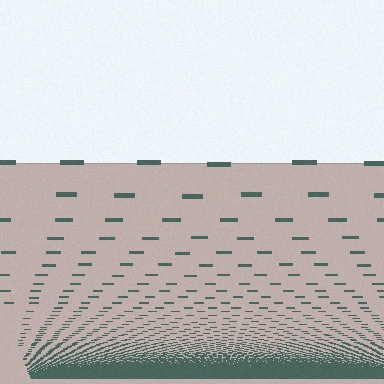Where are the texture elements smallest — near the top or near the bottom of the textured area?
Near the bottom.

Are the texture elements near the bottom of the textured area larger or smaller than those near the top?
Smaller. The gradient is inverted — elements near the bottom are smaller and denser.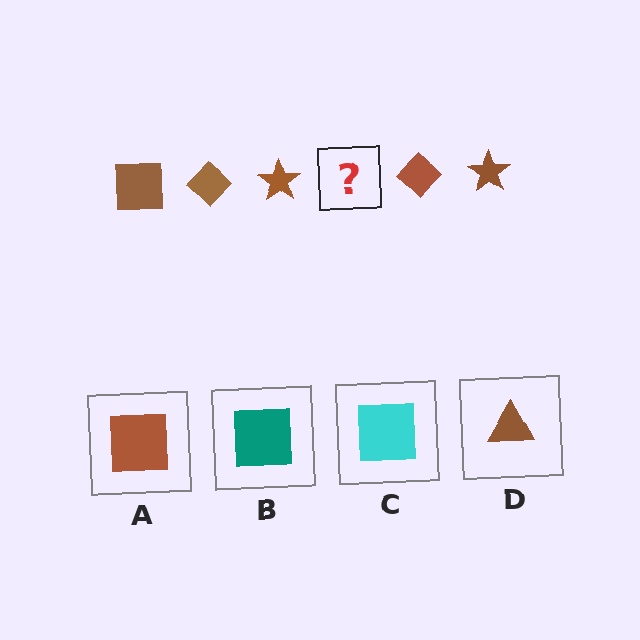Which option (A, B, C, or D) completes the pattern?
A.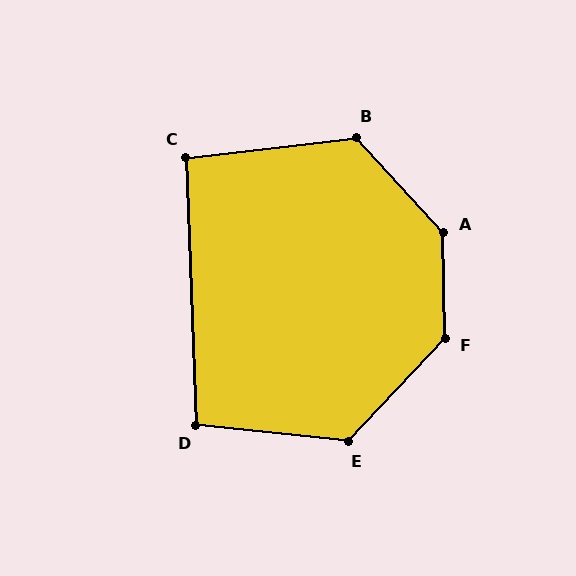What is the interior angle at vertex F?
Approximately 136 degrees (obtuse).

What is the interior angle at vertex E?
Approximately 127 degrees (obtuse).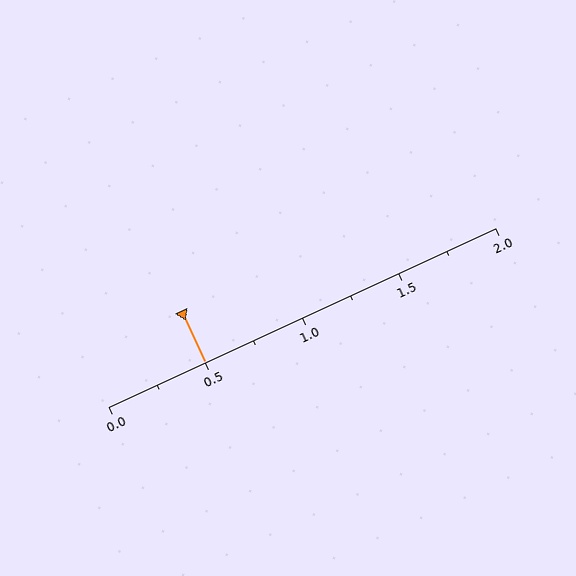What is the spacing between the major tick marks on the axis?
The major ticks are spaced 0.5 apart.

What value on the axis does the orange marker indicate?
The marker indicates approximately 0.5.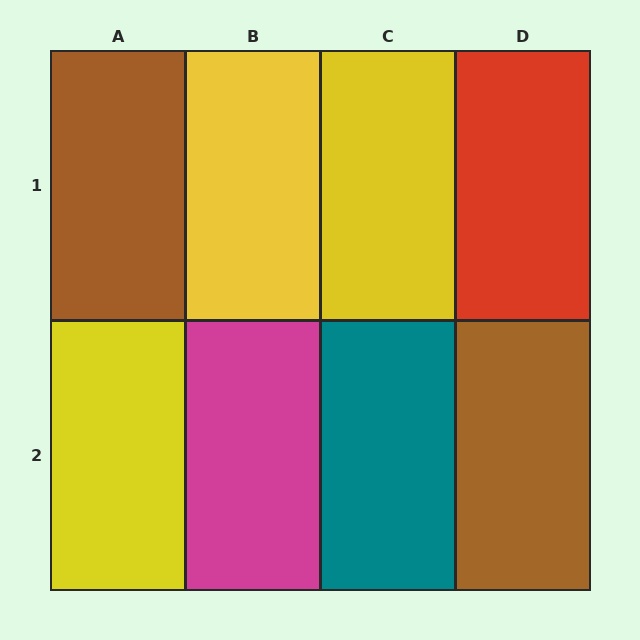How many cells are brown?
2 cells are brown.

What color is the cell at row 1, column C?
Yellow.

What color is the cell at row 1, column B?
Yellow.